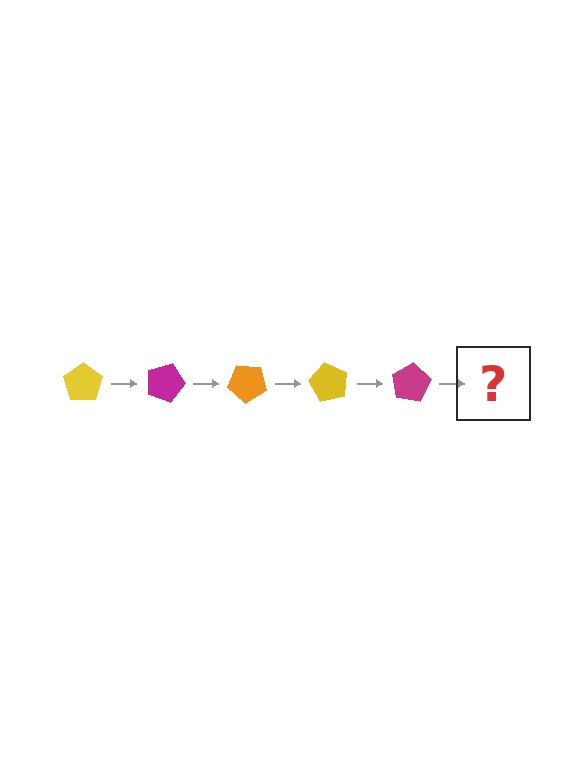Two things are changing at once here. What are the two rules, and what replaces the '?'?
The two rules are that it rotates 20 degrees each step and the color cycles through yellow, magenta, and orange. The '?' should be an orange pentagon, rotated 100 degrees from the start.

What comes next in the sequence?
The next element should be an orange pentagon, rotated 100 degrees from the start.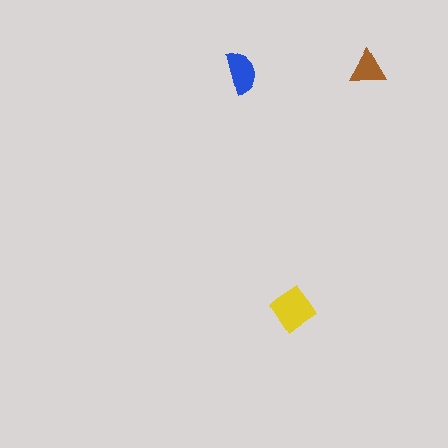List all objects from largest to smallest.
The yellow diamond, the blue semicircle, the brown triangle.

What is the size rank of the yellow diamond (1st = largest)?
1st.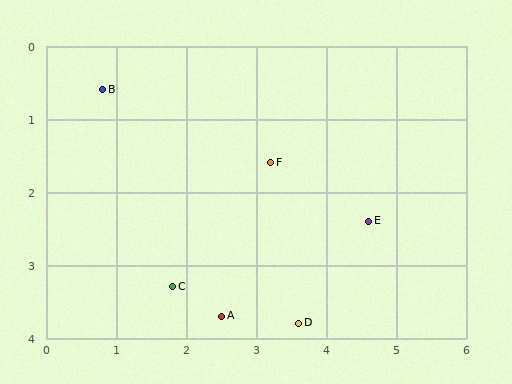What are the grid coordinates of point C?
Point C is at approximately (1.8, 3.3).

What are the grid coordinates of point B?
Point B is at approximately (0.8, 0.6).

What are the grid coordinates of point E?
Point E is at approximately (4.6, 2.4).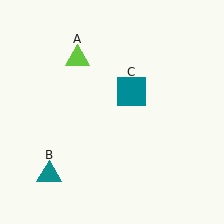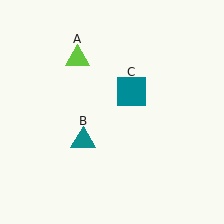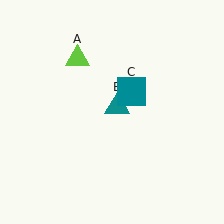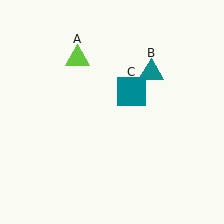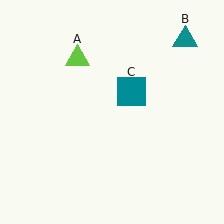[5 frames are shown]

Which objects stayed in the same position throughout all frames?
Lime triangle (object A) and teal square (object C) remained stationary.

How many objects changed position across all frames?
1 object changed position: teal triangle (object B).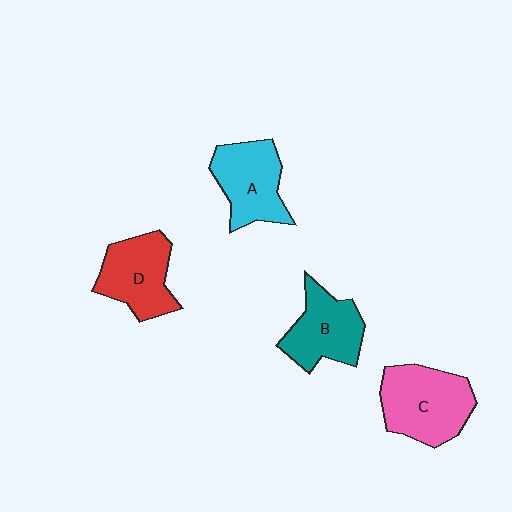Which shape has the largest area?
Shape C (pink).